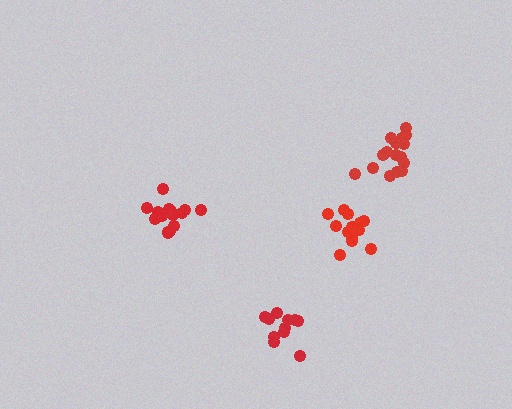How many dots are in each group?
Group 1: 11 dots, Group 2: 16 dots, Group 3: 15 dots, Group 4: 16 dots (58 total).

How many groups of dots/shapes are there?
There are 4 groups.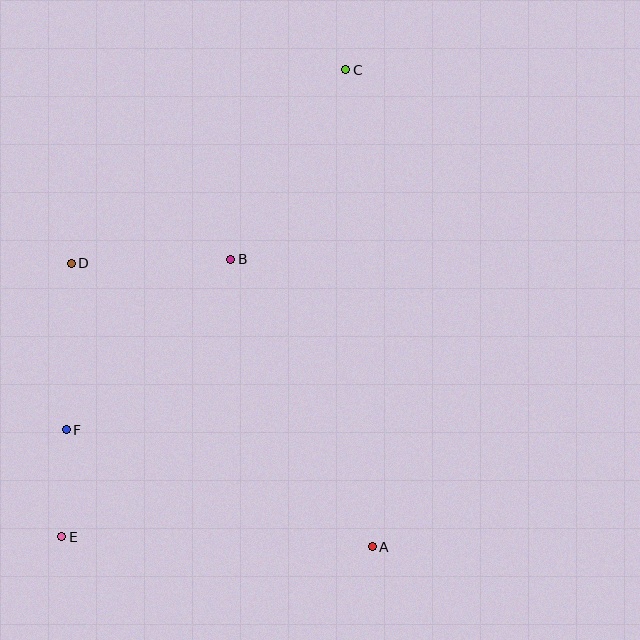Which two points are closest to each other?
Points E and F are closest to each other.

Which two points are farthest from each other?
Points C and E are farthest from each other.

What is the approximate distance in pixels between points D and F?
The distance between D and F is approximately 167 pixels.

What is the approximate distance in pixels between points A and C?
The distance between A and C is approximately 478 pixels.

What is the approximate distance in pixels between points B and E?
The distance between B and E is approximately 325 pixels.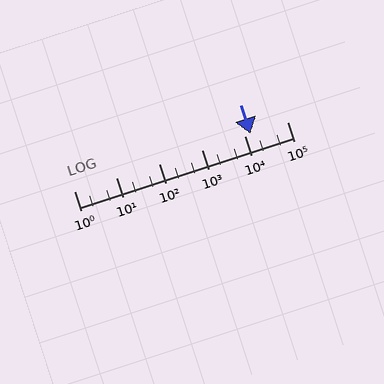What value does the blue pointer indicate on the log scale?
The pointer indicates approximately 14000.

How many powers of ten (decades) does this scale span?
The scale spans 5 decades, from 1 to 100000.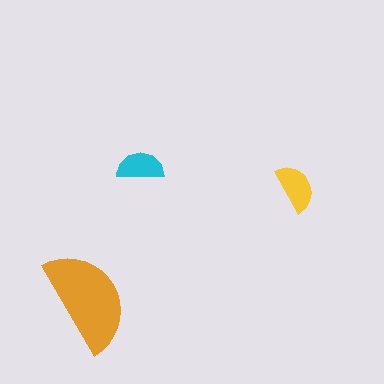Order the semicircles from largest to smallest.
the orange one, the yellow one, the cyan one.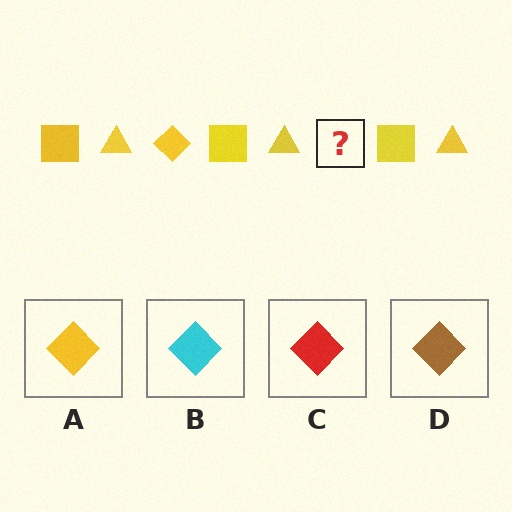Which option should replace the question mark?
Option A.